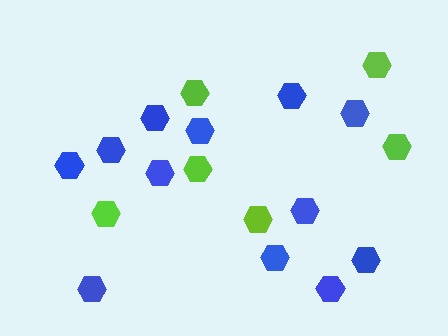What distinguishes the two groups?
There are 2 groups: one group of lime hexagons (6) and one group of blue hexagons (12).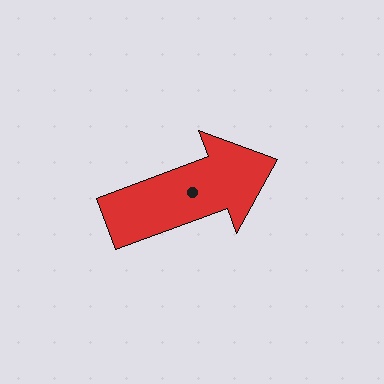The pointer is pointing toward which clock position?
Roughly 2 o'clock.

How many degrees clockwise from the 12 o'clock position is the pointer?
Approximately 70 degrees.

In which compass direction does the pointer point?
East.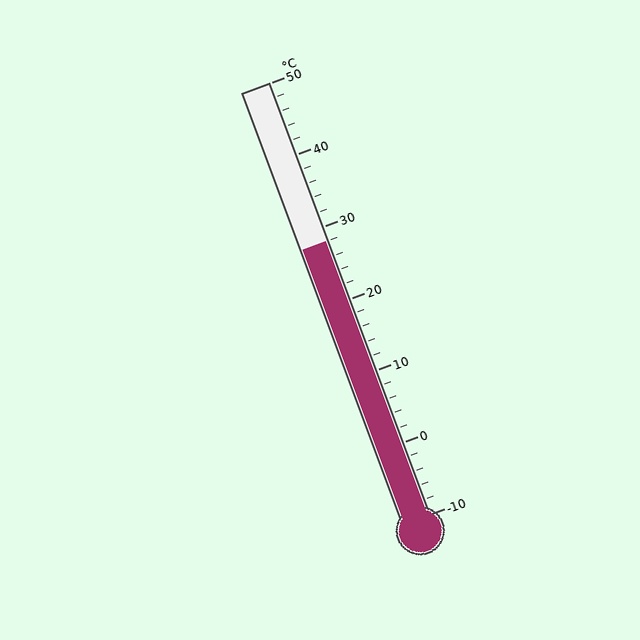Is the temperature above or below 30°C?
The temperature is below 30°C.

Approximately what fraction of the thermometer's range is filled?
The thermometer is filled to approximately 65% of its range.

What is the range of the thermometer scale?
The thermometer scale ranges from -10°C to 50°C.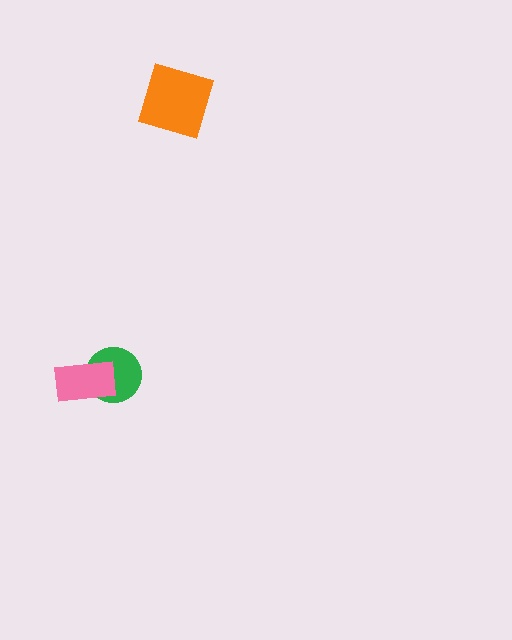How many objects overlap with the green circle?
1 object overlaps with the green circle.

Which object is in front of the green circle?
The pink rectangle is in front of the green circle.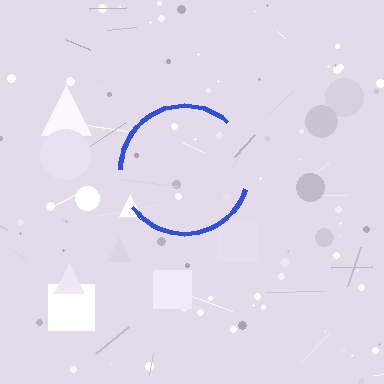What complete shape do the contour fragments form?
The contour fragments form a circle.